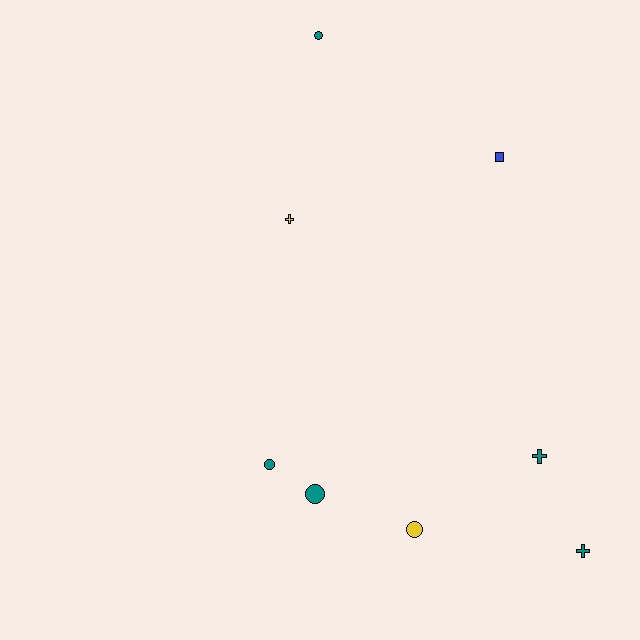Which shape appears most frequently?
Circle, with 4 objects.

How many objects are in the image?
There are 8 objects.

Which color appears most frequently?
Teal, with 5 objects.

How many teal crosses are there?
There are 2 teal crosses.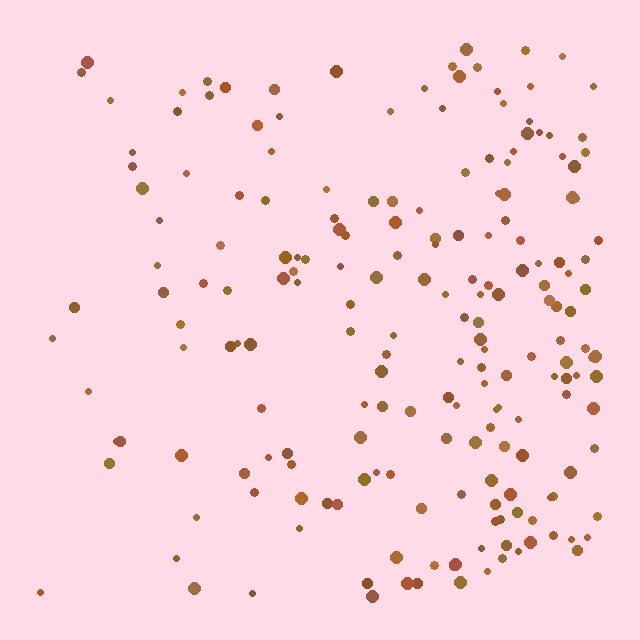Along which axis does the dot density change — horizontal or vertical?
Horizontal.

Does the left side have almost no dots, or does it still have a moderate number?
Still a moderate number, just noticeably fewer than the right.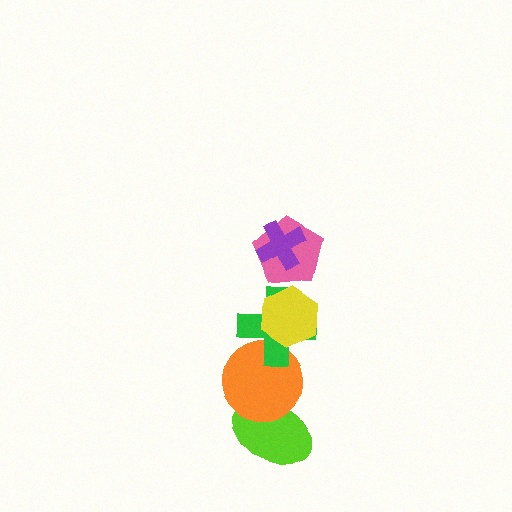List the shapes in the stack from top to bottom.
From top to bottom: the purple cross, the pink pentagon, the yellow hexagon, the green cross, the orange circle, the lime ellipse.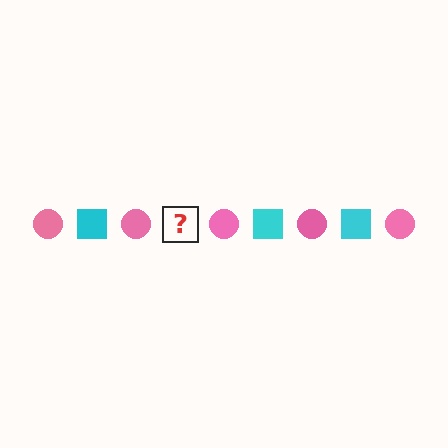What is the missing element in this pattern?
The missing element is a cyan square.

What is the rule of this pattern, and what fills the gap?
The rule is that the pattern alternates between pink circle and cyan square. The gap should be filled with a cyan square.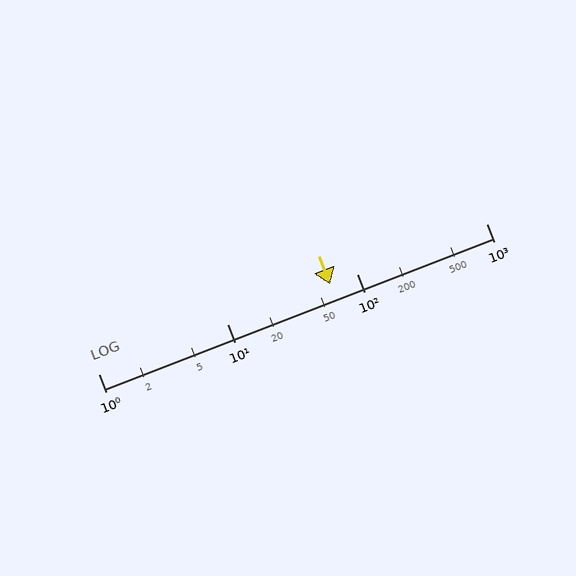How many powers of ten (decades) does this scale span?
The scale spans 3 decades, from 1 to 1000.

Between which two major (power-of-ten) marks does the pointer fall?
The pointer is between 10 and 100.